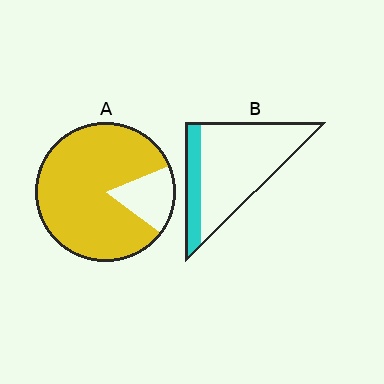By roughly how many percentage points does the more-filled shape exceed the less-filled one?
By roughly 60 percentage points (A over B).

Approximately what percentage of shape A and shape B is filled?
A is approximately 85% and B is approximately 20%.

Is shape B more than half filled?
No.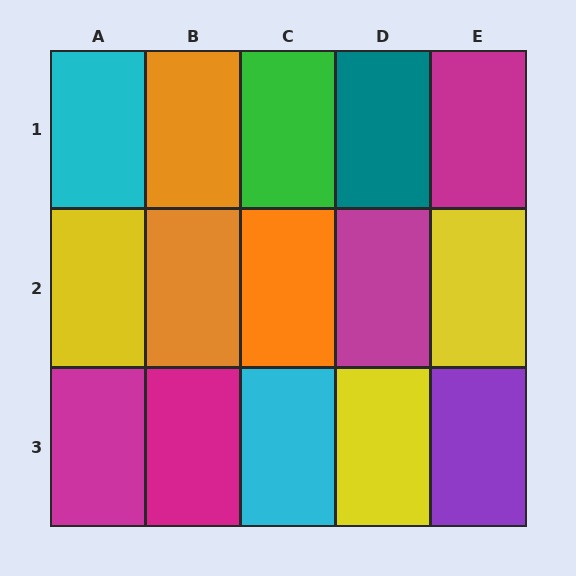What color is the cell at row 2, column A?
Yellow.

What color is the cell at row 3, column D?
Yellow.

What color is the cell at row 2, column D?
Magenta.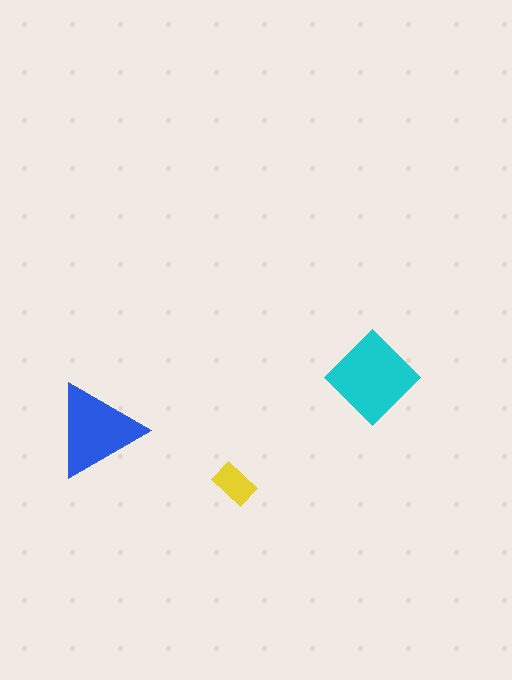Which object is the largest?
The cyan diamond.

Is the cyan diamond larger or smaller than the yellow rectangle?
Larger.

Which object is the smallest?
The yellow rectangle.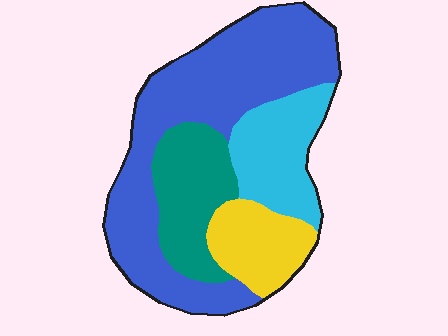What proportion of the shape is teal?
Teal takes up about one fifth (1/5) of the shape.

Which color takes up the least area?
Yellow, at roughly 15%.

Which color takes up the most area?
Blue, at roughly 50%.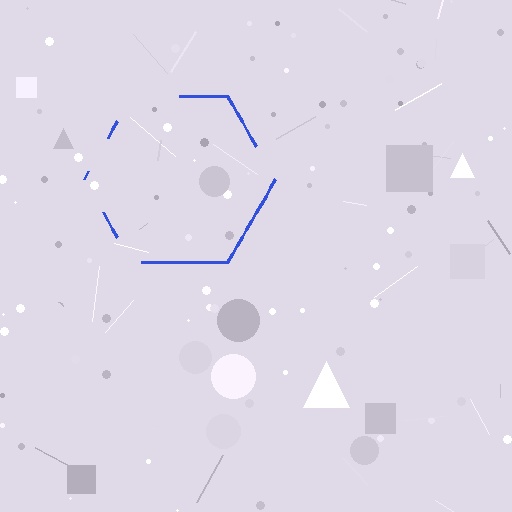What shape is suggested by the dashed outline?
The dashed outline suggests a hexagon.